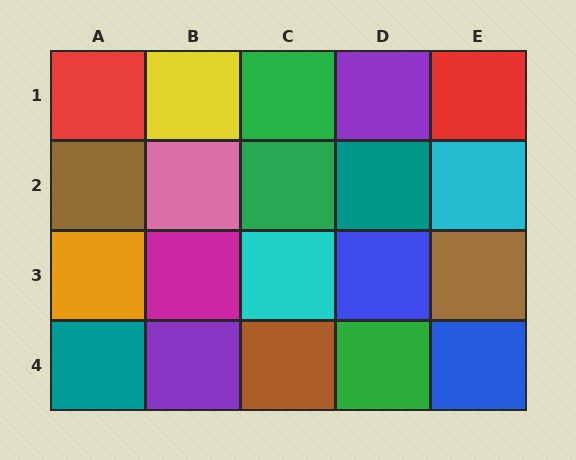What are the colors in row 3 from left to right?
Orange, magenta, cyan, blue, brown.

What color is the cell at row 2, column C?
Green.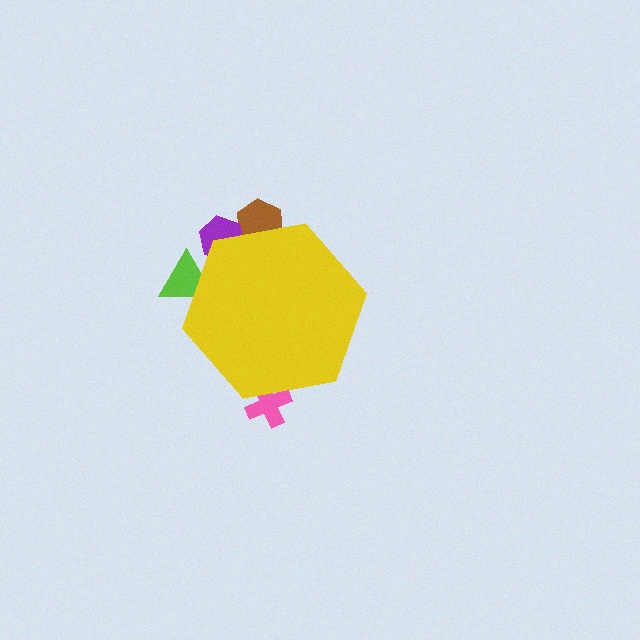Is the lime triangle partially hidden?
Yes, the lime triangle is partially hidden behind the yellow hexagon.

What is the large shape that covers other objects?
A yellow hexagon.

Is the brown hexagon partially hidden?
Yes, the brown hexagon is partially hidden behind the yellow hexagon.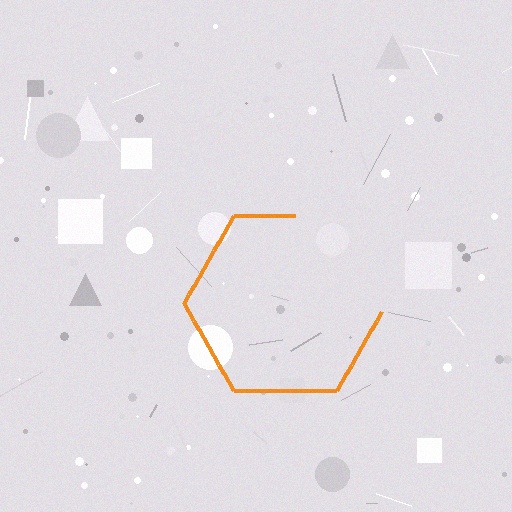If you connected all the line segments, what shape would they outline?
They would outline a hexagon.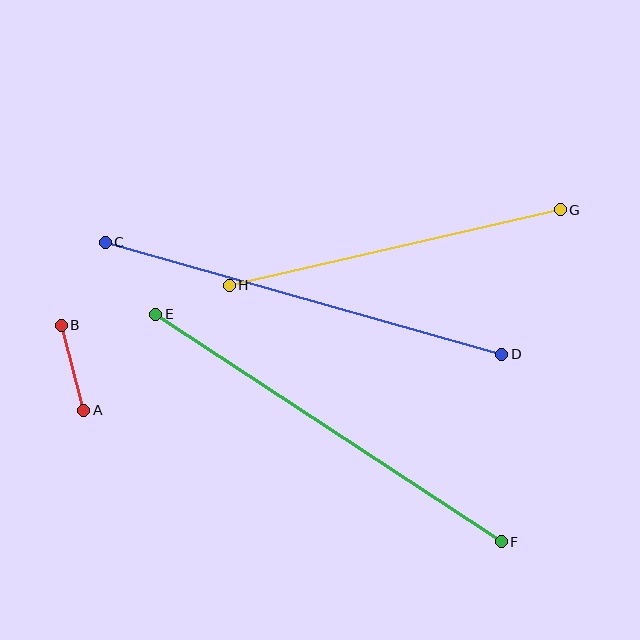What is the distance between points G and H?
The distance is approximately 339 pixels.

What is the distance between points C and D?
The distance is approximately 412 pixels.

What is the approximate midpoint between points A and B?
The midpoint is at approximately (72, 368) pixels.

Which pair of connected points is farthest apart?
Points E and F are farthest apart.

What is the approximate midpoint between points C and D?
The midpoint is at approximately (303, 298) pixels.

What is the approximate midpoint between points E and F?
The midpoint is at approximately (329, 428) pixels.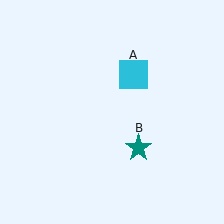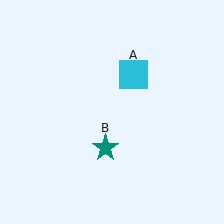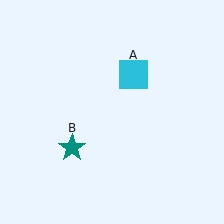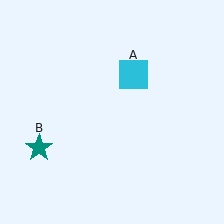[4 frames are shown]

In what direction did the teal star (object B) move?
The teal star (object B) moved left.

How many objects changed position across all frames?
1 object changed position: teal star (object B).